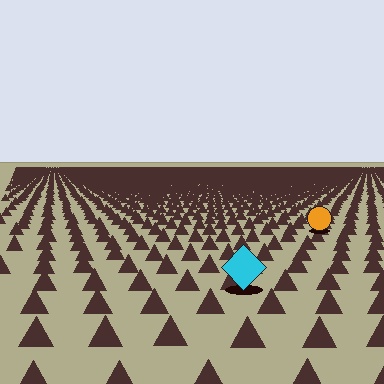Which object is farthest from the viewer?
The orange circle is farthest from the viewer. It appears smaller and the ground texture around it is denser.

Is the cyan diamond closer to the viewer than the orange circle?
Yes. The cyan diamond is closer — you can tell from the texture gradient: the ground texture is coarser near it.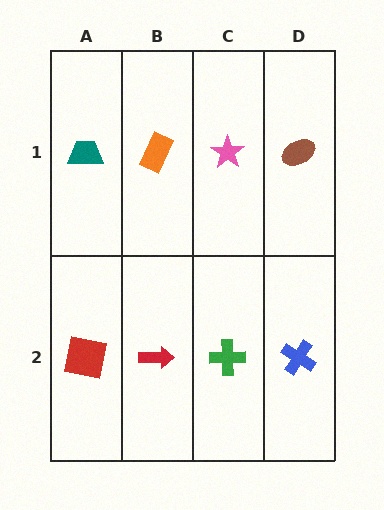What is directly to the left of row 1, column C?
An orange rectangle.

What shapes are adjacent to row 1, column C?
A green cross (row 2, column C), an orange rectangle (row 1, column B), a brown ellipse (row 1, column D).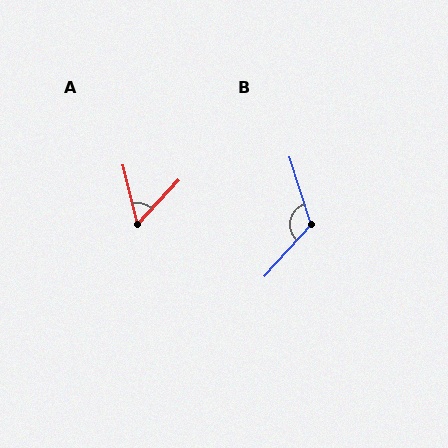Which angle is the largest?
B, at approximately 121 degrees.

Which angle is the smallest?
A, at approximately 56 degrees.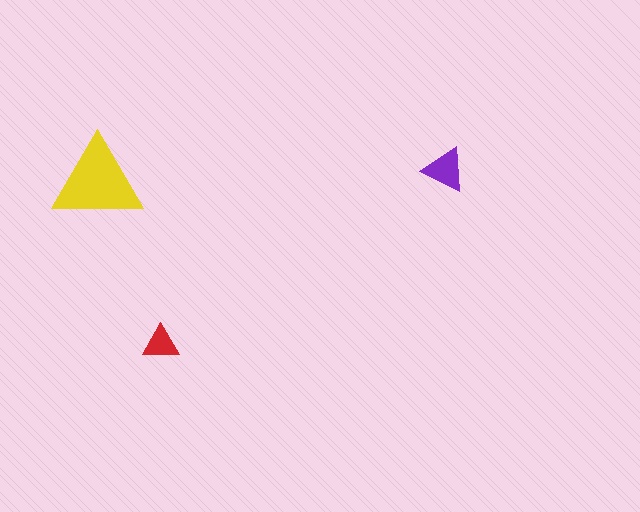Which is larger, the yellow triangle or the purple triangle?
The yellow one.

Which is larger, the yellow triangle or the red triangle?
The yellow one.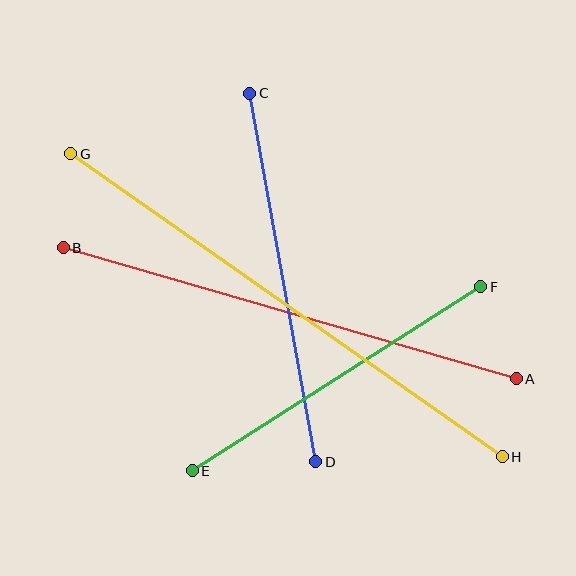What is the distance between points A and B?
The distance is approximately 471 pixels.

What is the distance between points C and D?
The distance is approximately 374 pixels.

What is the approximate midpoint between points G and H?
The midpoint is at approximately (286, 305) pixels.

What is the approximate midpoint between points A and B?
The midpoint is at approximately (290, 313) pixels.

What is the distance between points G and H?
The distance is approximately 527 pixels.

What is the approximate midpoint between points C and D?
The midpoint is at approximately (283, 278) pixels.